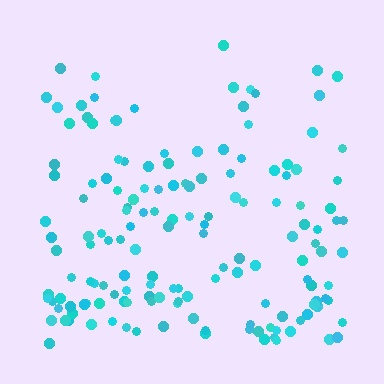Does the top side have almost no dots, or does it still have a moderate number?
Still a moderate number, just noticeably fewer than the bottom.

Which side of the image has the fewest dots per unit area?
The top.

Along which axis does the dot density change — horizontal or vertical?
Vertical.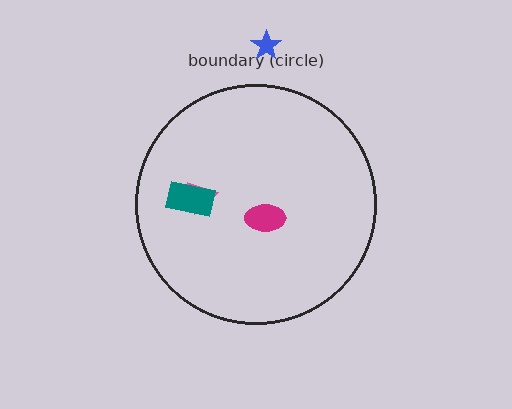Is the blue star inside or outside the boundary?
Outside.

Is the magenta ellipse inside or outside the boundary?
Inside.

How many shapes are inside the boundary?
3 inside, 1 outside.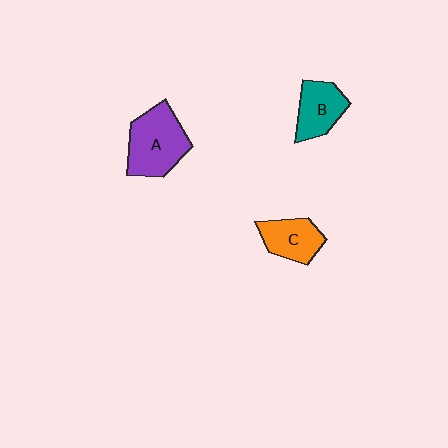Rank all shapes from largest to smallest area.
From largest to smallest: A (purple), B (teal), C (orange).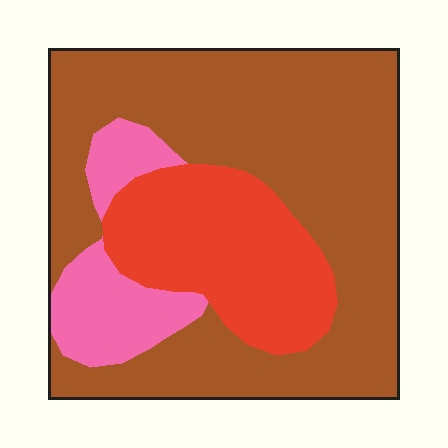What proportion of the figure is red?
Red takes up about one quarter (1/4) of the figure.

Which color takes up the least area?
Pink, at roughly 15%.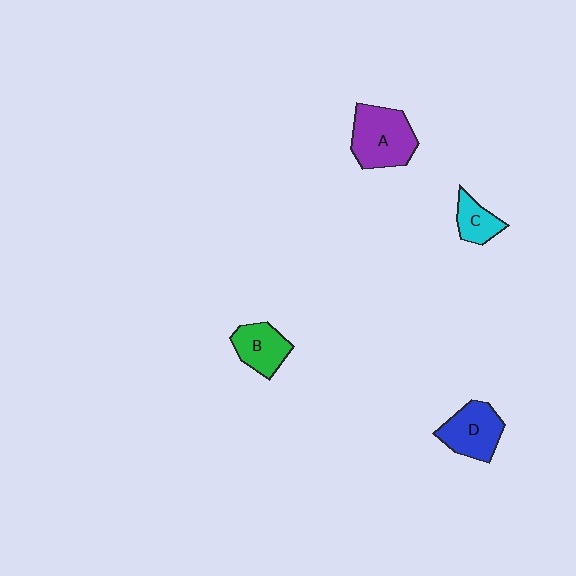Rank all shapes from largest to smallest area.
From largest to smallest: A (purple), D (blue), B (green), C (cyan).